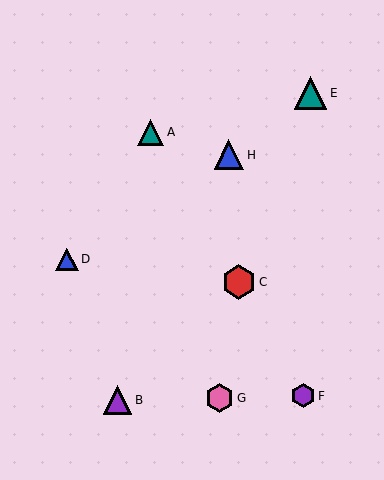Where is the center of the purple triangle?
The center of the purple triangle is at (118, 400).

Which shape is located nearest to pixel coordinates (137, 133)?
The teal triangle (labeled A) at (151, 132) is nearest to that location.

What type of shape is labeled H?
Shape H is a blue triangle.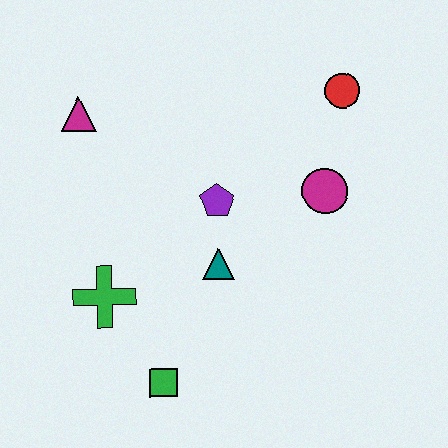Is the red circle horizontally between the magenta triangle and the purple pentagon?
No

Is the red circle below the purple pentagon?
No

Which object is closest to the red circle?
The magenta circle is closest to the red circle.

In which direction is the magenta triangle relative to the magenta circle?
The magenta triangle is to the left of the magenta circle.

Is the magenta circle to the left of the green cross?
No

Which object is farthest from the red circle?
The green square is farthest from the red circle.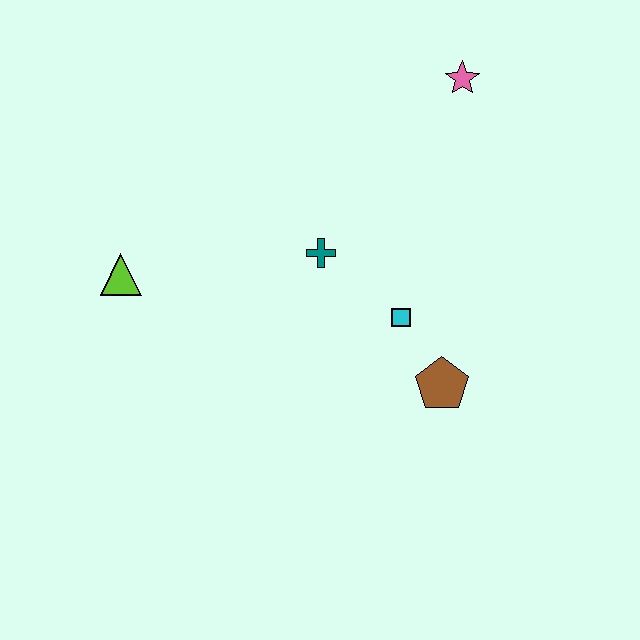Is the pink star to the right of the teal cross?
Yes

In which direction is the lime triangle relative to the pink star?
The lime triangle is to the left of the pink star.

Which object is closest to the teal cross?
The cyan square is closest to the teal cross.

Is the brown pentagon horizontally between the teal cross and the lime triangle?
No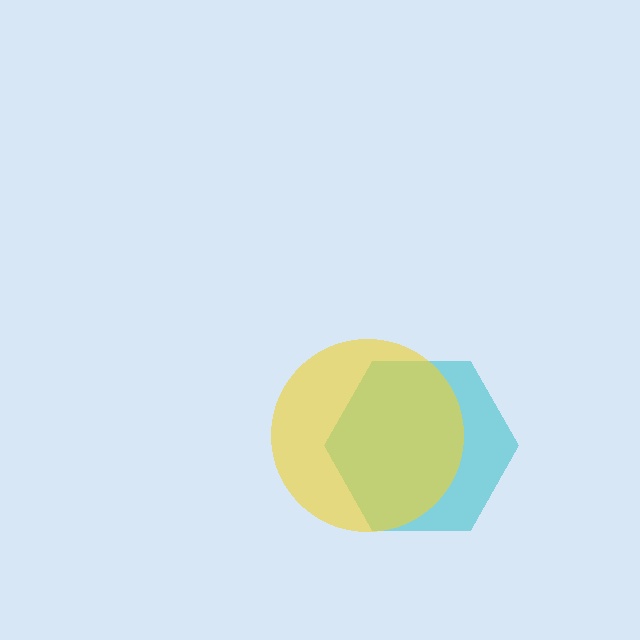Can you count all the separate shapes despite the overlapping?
Yes, there are 2 separate shapes.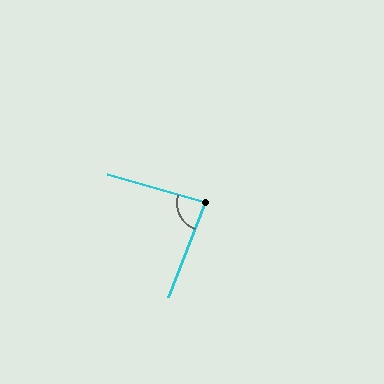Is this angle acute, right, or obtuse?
It is approximately a right angle.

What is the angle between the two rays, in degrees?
Approximately 85 degrees.